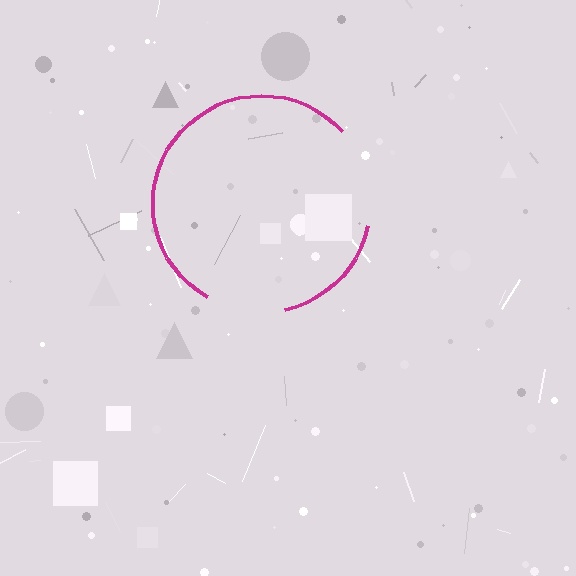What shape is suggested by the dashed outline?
The dashed outline suggests a circle.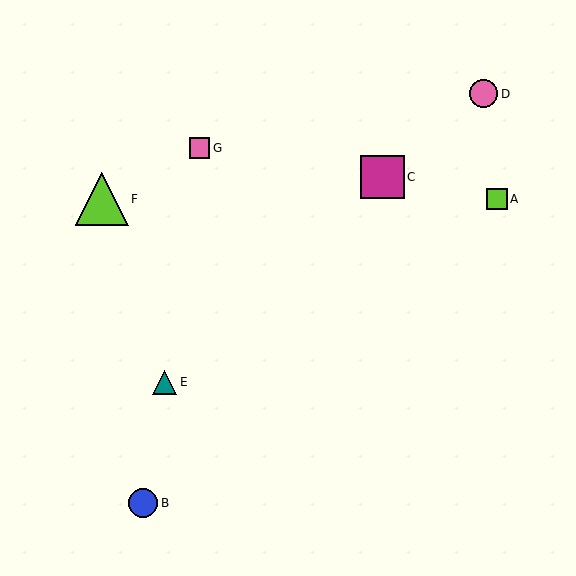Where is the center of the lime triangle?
The center of the lime triangle is at (102, 199).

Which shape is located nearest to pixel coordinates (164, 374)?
The teal triangle (labeled E) at (165, 382) is nearest to that location.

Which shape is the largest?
The lime triangle (labeled F) is the largest.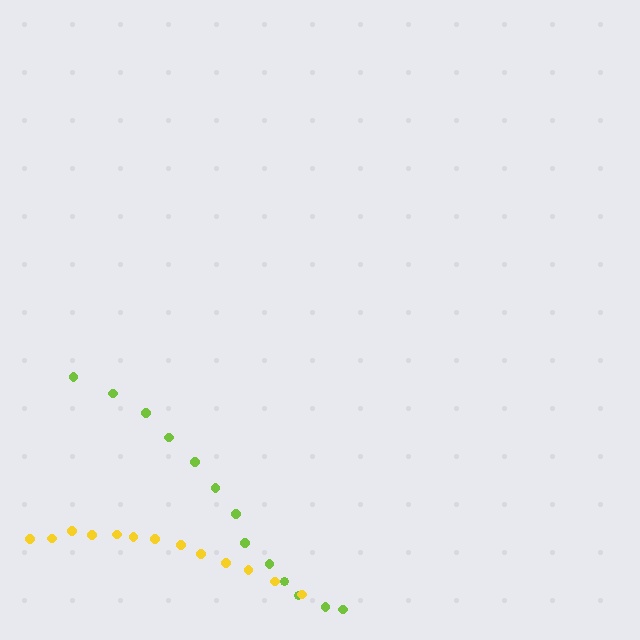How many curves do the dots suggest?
There are 2 distinct paths.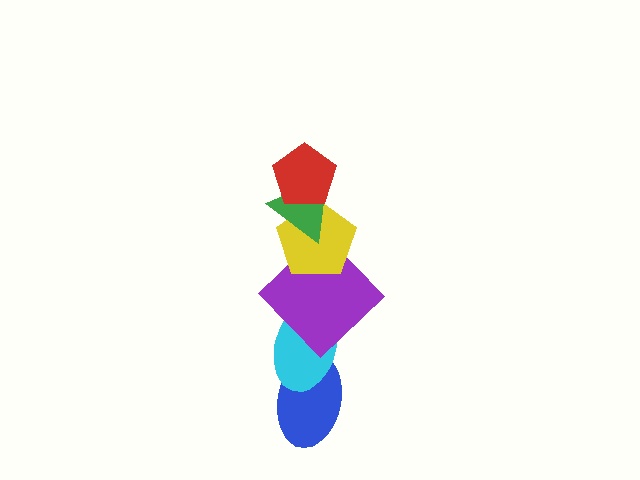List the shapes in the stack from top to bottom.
From top to bottom: the red pentagon, the green triangle, the yellow pentagon, the purple diamond, the cyan ellipse, the blue ellipse.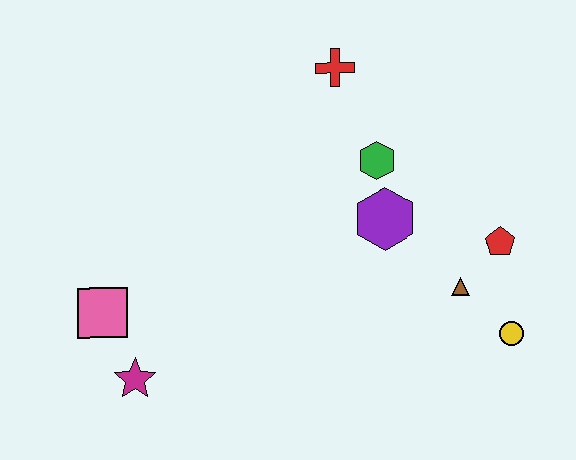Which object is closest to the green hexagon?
The purple hexagon is closest to the green hexagon.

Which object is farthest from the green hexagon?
The magenta star is farthest from the green hexagon.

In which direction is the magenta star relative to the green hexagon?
The magenta star is to the left of the green hexagon.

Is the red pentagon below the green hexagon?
Yes